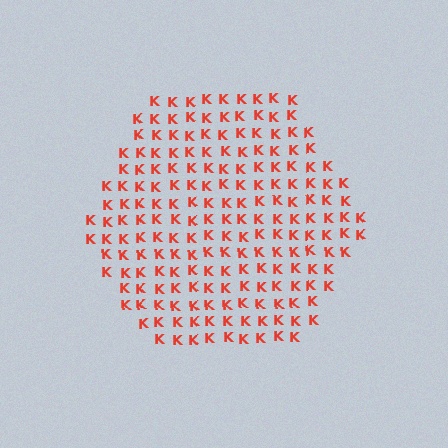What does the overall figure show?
The overall figure shows a hexagon.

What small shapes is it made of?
It is made of small letter K's.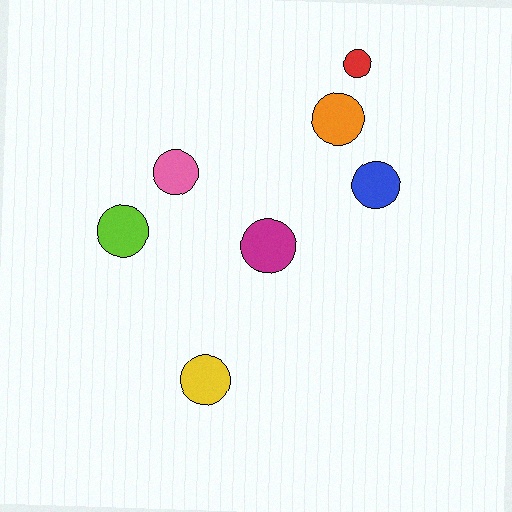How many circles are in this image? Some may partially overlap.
There are 7 circles.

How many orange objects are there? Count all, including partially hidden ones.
There is 1 orange object.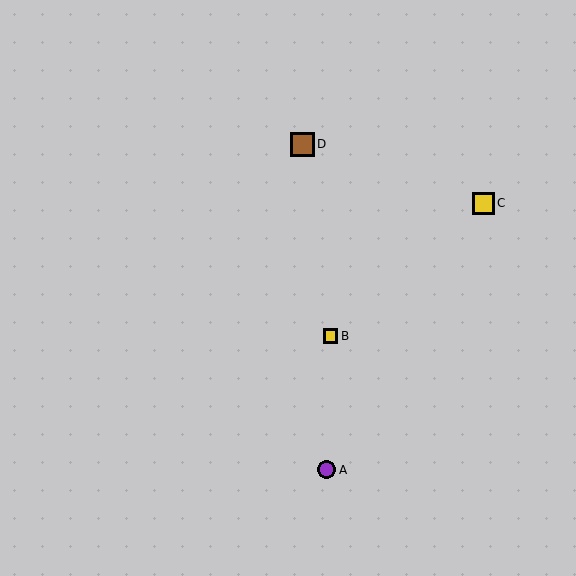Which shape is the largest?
The brown square (labeled D) is the largest.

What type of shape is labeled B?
Shape B is a yellow square.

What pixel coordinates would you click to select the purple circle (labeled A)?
Click at (327, 470) to select the purple circle A.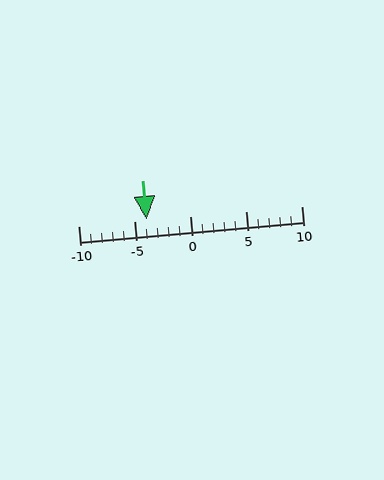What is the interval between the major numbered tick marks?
The major tick marks are spaced 5 units apart.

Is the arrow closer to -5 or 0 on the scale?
The arrow is closer to -5.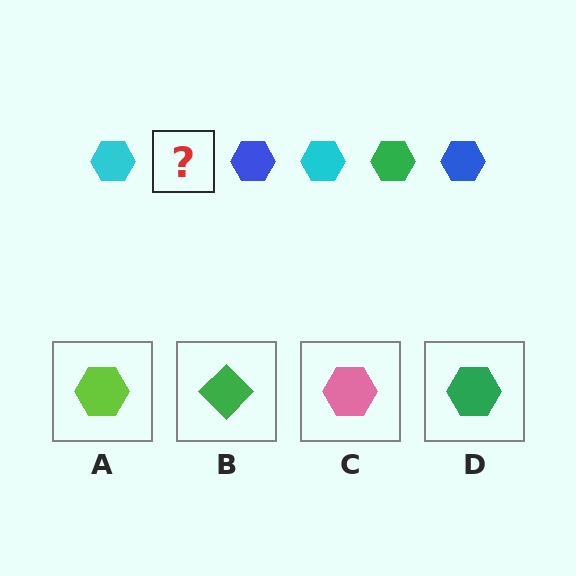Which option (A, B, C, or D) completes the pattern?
D.